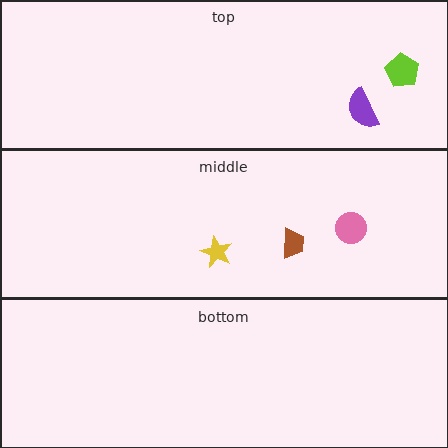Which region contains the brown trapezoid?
The middle region.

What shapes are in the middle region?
The brown trapezoid, the pink circle, the yellow star.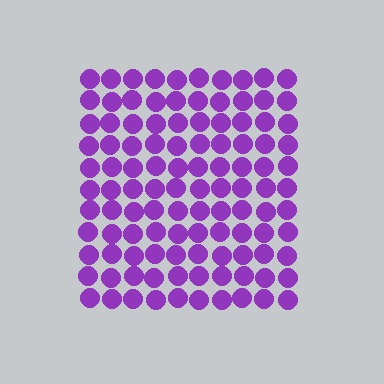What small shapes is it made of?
It is made of small circles.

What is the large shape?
The large shape is a square.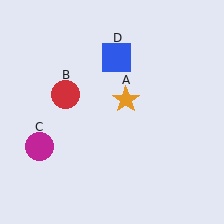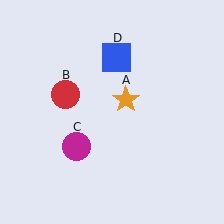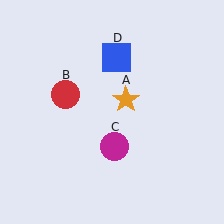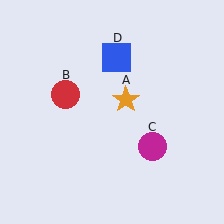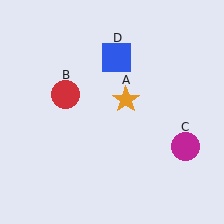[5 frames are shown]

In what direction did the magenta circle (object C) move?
The magenta circle (object C) moved right.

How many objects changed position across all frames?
1 object changed position: magenta circle (object C).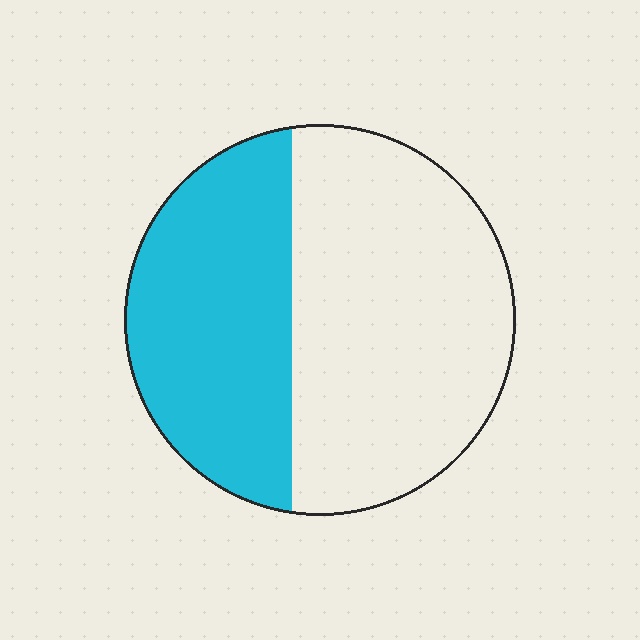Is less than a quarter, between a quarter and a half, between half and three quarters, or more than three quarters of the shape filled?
Between a quarter and a half.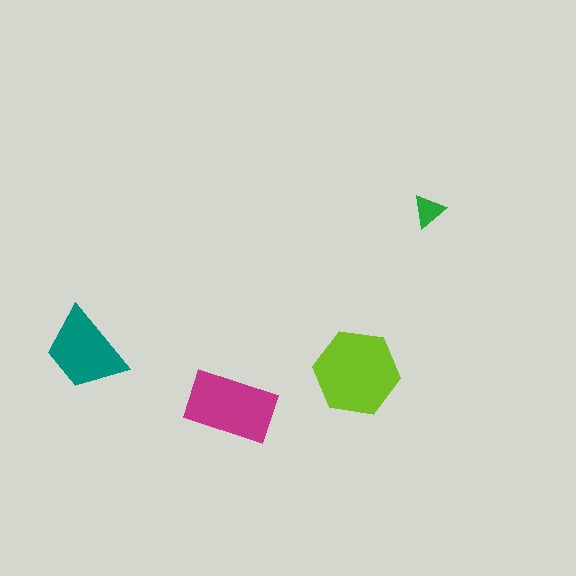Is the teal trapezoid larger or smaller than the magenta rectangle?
Smaller.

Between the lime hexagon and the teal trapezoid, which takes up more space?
The lime hexagon.